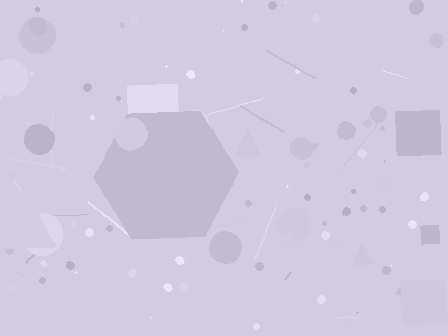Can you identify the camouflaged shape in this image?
The camouflaged shape is a hexagon.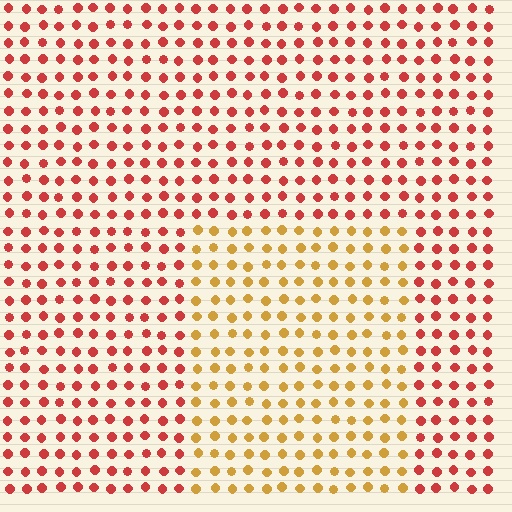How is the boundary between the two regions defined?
The boundary is defined purely by a slight shift in hue (about 42 degrees). Spacing, size, and orientation are identical on both sides.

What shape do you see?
I see a rectangle.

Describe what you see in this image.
The image is filled with small red elements in a uniform arrangement. A rectangle-shaped region is visible where the elements are tinted to a slightly different hue, forming a subtle color boundary.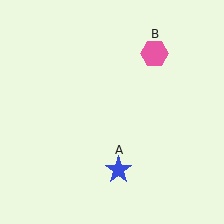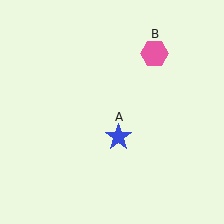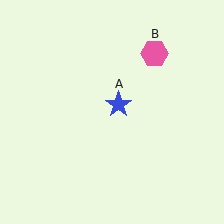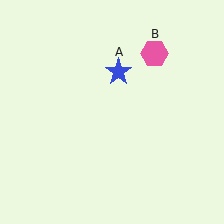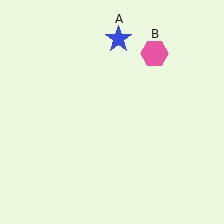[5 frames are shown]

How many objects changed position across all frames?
1 object changed position: blue star (object A).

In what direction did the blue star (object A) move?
The blue star (object A) moved up.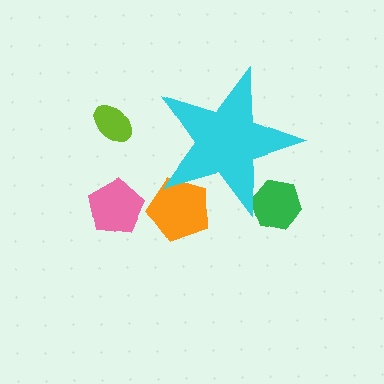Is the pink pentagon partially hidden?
No, the pink pentagon is fully visible.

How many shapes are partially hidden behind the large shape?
2 shapes are partially hidden.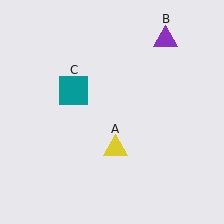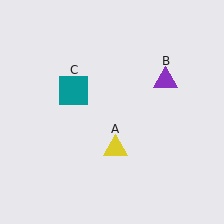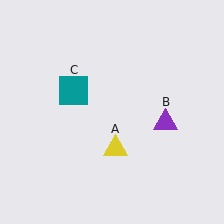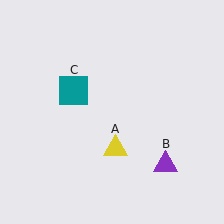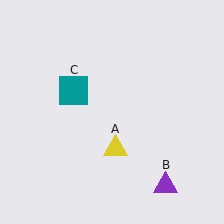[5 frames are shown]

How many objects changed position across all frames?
1 object changed position: purple triangle (object B).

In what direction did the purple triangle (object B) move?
The purple triangle (object B) moved down.